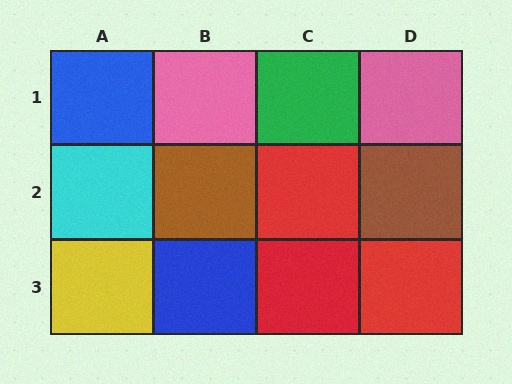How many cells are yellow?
1 cell is yellow.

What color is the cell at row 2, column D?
Brown.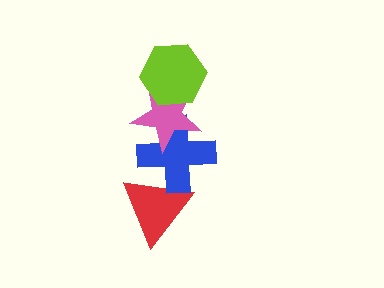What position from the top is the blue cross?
The blue cross is 3rd from the top.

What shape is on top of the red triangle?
The blue cross is on top of the red triangle.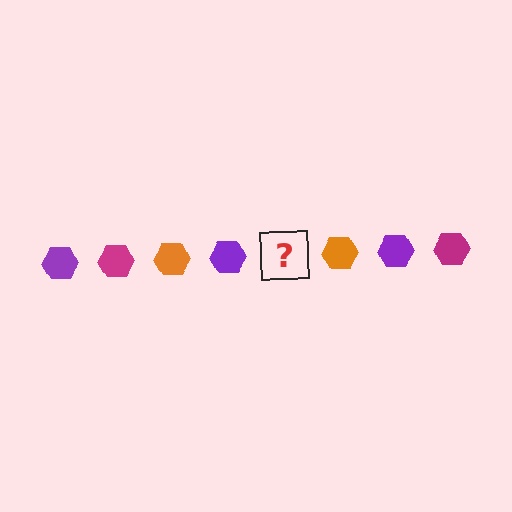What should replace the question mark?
The question mark should be replaced with a magenta hexagon.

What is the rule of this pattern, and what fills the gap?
The rule is that the pattern cycles through purple, magenta, orange hexagons. The gap should be filled with a magenta hexagon.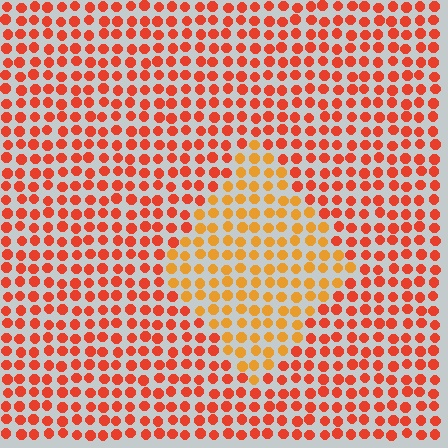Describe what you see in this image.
The image is filled with small red elements in a uniform arrangement. A diamond-shaped region is visible where the elements are tinted to a slightly different hue, forming a subtle color boundary.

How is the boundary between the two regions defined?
The boundary is defined purely by a slight shift in hue (about 30 degrees). Spacing, size, and orientation are identical on both sides.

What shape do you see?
I see a diamond.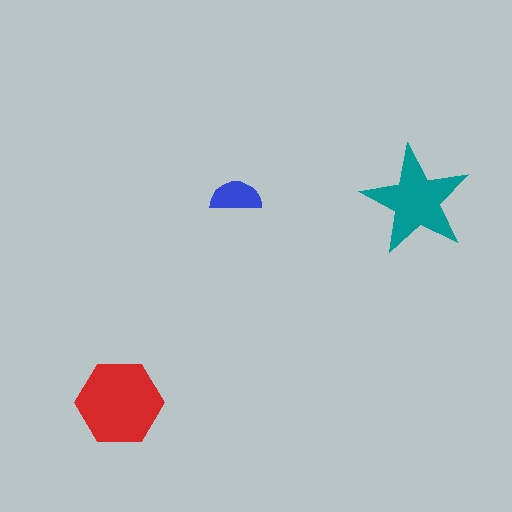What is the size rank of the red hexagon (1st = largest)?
1st.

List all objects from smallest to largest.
The blue semicircle, the teal star, the red hexagon.